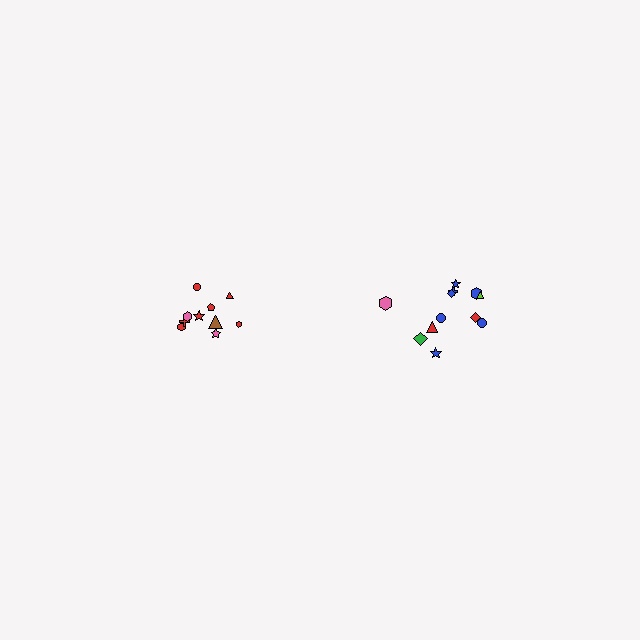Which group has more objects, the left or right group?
The right group.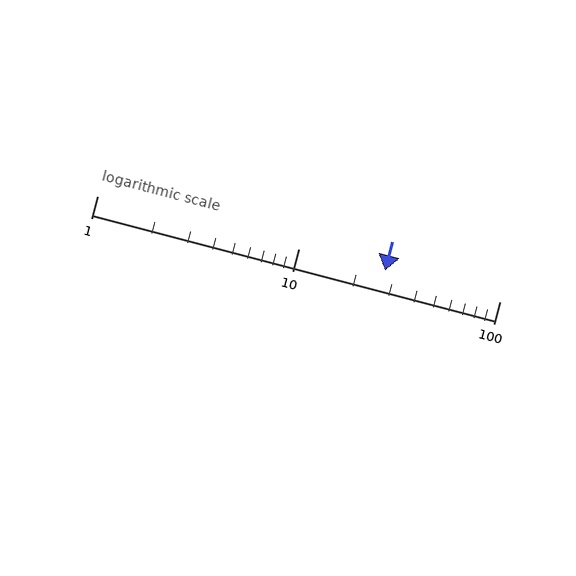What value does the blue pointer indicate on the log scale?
The pointer indicates approximately 27.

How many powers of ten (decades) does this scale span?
The scale spans 2 decades, from 1 to 100.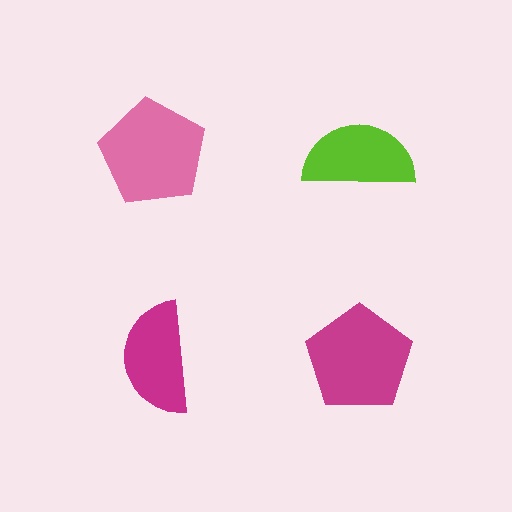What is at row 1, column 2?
A lime semicircle.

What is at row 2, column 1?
A magenta semicircle.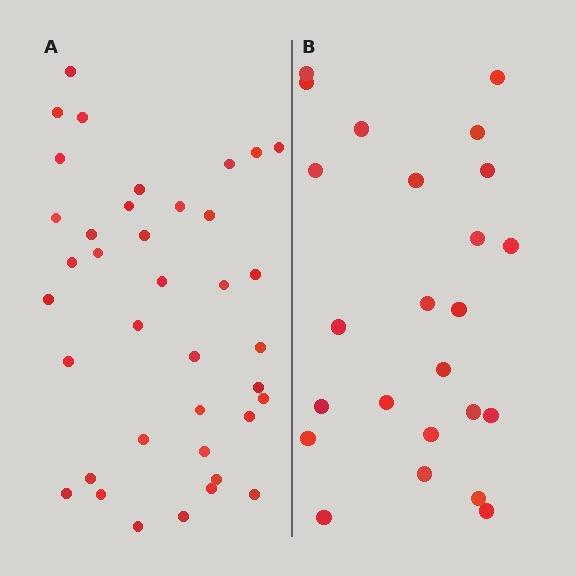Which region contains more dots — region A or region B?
Region A (the left region) has more dots.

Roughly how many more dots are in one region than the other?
Region A has approximately 15 more dots than region B.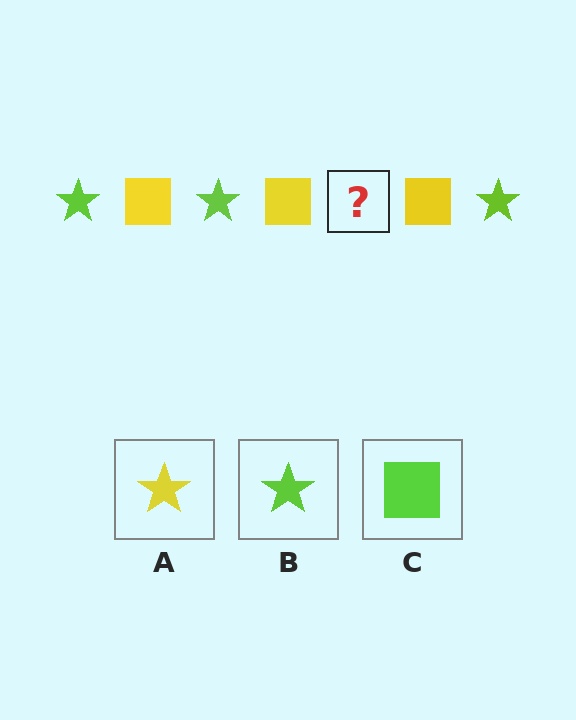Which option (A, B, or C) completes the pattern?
B.